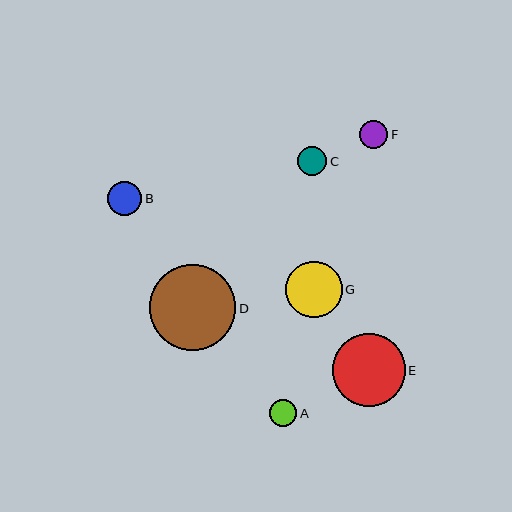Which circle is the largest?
Circle D is the largest with a size of approximately 86 pixels.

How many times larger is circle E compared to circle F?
Circle E is approximately 2.6 times the size of circle F.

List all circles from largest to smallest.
From largest to smallest: D, E, G, B, C, F, A.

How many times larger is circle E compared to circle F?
Circle E is approximately 2.6 times the size of circle F.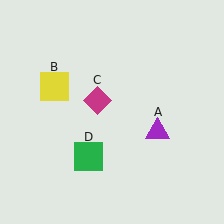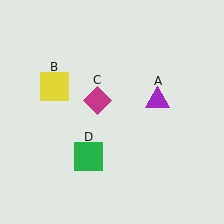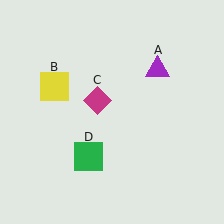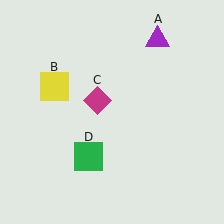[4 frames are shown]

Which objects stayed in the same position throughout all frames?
Yellow square (object B) and magenta diamond (object C) and green square (object D) remained stationary.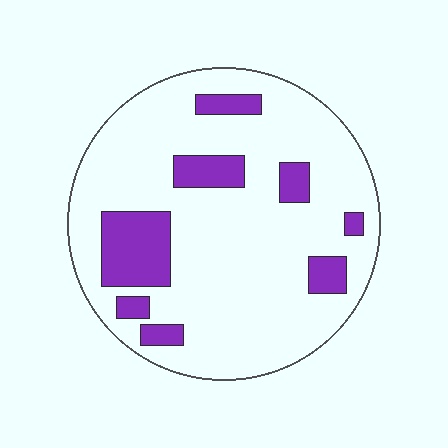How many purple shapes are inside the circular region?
8.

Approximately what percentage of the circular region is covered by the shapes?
Approximately 20%.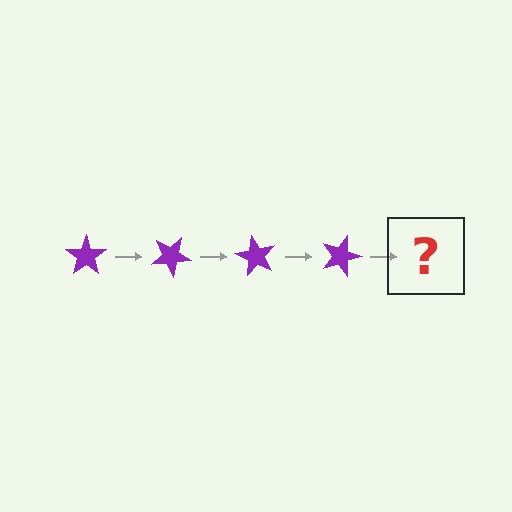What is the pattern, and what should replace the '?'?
The pattern is that the star rotates 30 degrees each step. The '?' should be a purple star rotated 120 degrees.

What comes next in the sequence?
The next element should be a purple star rotated 120 degrees.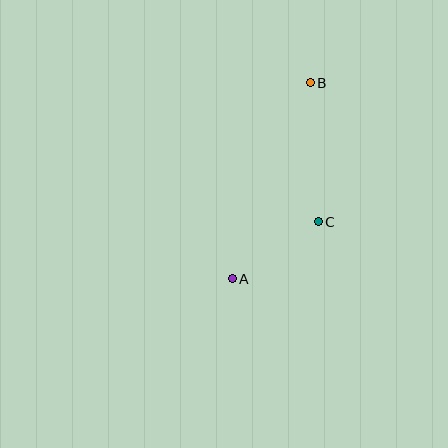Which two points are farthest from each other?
Points A and B are farthest from each other.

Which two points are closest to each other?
Points A and C are closest to each other.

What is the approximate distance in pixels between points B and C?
The distance between B and C is approximately 139 pixels.